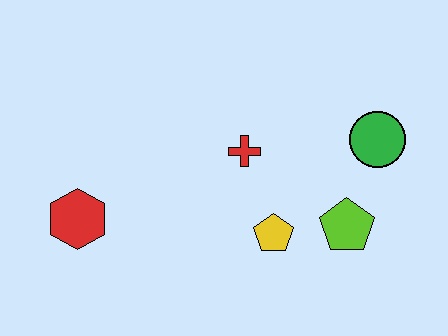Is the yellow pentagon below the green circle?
Yes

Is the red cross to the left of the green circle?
Yes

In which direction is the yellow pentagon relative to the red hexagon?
The yellow pentagon is to the right of the red hexagon.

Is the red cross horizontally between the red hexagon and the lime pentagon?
Yes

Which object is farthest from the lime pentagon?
The red hexagon is farthest from the lime pentagon.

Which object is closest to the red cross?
The yellow pentagon is closest to the red cross.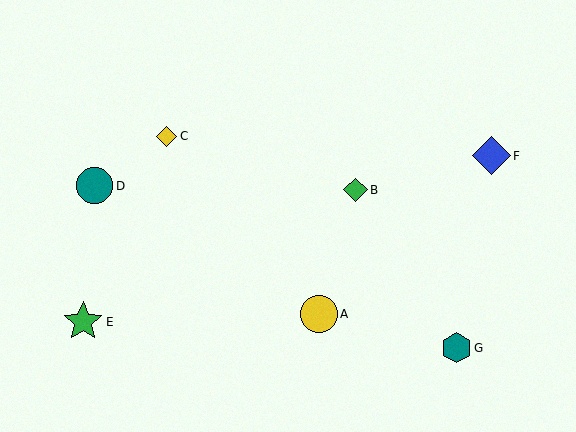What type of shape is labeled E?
Shape E is a green star.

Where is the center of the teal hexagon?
The center of the teal hexagon is at (457, 348).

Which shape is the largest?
The green star (labeled E) is the largest.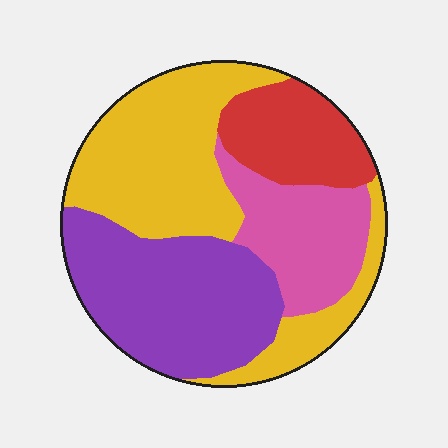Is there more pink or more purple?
Purple.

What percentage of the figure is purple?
Purple takes up about one third (1/3) of the figure.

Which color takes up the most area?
Yellow, at roughly 35%.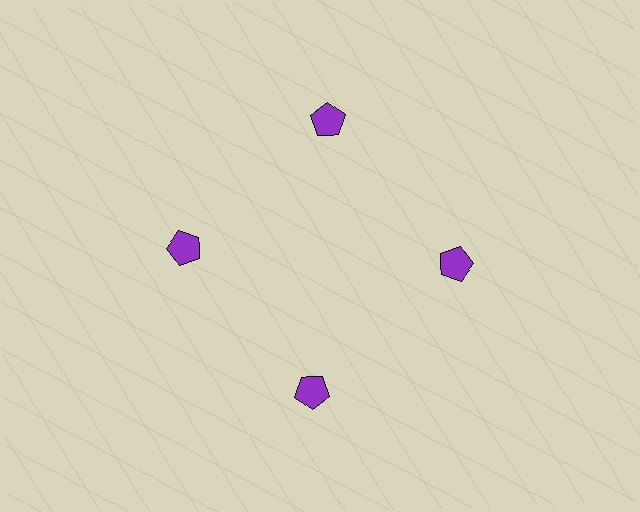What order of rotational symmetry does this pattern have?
This pattern has 4-fold rotational symmetry.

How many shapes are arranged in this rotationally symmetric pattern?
There are 4 shapes, arranged in 4 groups of 1.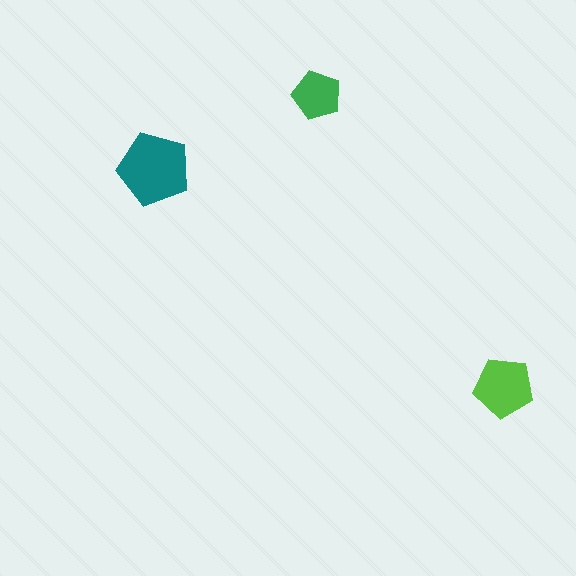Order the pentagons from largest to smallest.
the teal one, the lime one, the green one.